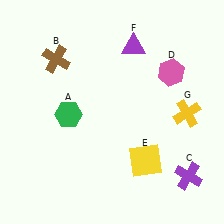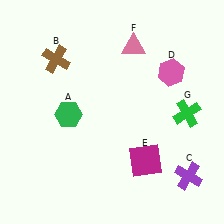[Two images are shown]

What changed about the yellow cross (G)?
In Image 1, G is yellow. In Image 2, it changed to green.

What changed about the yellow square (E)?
In Image 1, E is yellow. In Image 2, it changed to magenta.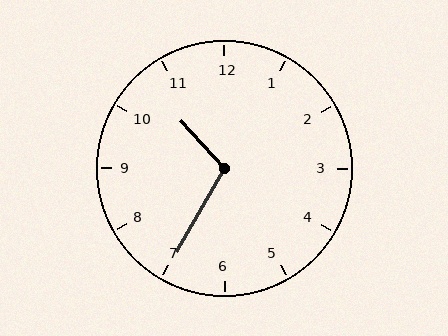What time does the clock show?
10:35.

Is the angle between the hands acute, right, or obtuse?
It is obtuse.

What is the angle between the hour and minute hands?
Approximately 108 degrees.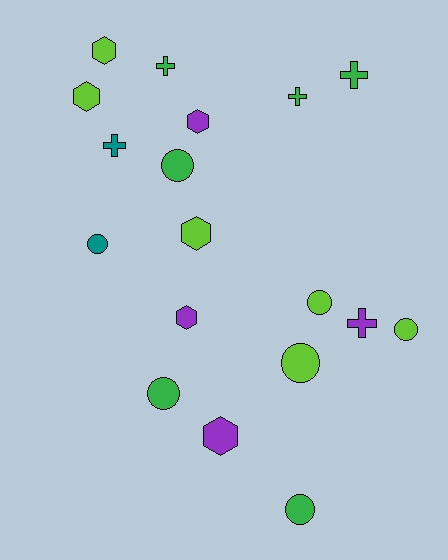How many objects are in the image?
There are 18 objects.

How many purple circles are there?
There are no purple circles.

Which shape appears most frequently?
Circle, with 7 objects.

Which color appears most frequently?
Green, with 6 objects.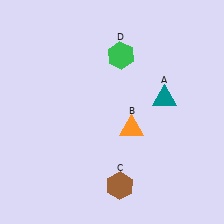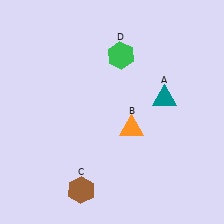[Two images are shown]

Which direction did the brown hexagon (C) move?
The brown hexagon (C) moved left.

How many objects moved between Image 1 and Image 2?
1 object moved between the two images.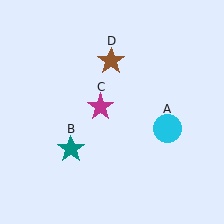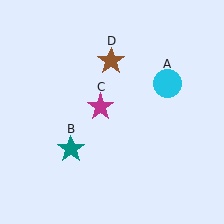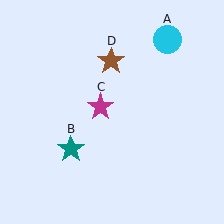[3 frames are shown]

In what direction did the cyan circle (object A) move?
The cyan circle (object A) moved up.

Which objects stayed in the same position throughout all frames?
Teal star (object B) and magenta star (object C) and brown star (object D) remained stationary.